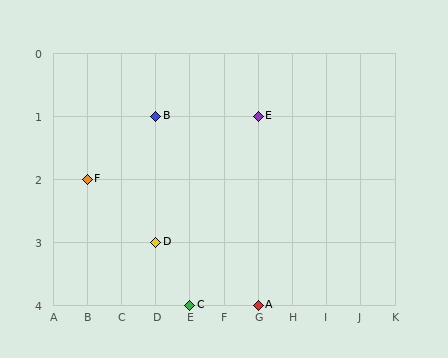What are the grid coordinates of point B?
Point B is at grid coordinates (D, 1).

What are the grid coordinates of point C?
Point C is at grid coordinates (E, 4).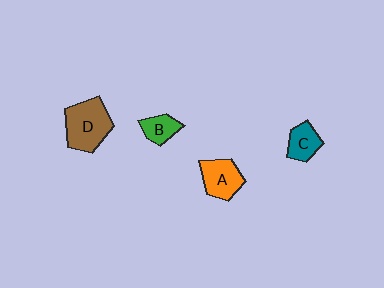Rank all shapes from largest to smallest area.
From largest to smallest: D (brown), A (orange), C (teal), B (green).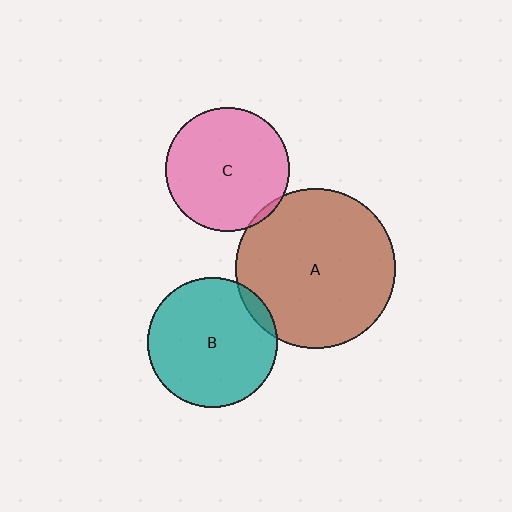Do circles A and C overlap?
Yes.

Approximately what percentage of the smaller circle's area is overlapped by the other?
Approximately 5%.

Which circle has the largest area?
Circle A (brown).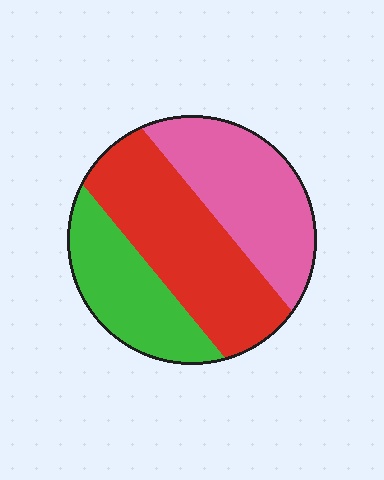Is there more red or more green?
Red.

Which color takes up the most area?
Red, at roughly 40%.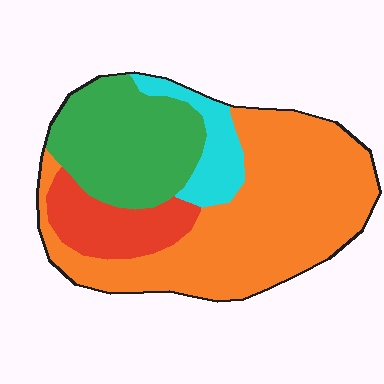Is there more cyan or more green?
Green.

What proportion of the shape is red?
Red covers 13% of the shape.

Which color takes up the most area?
Orange, at roughly 50%.